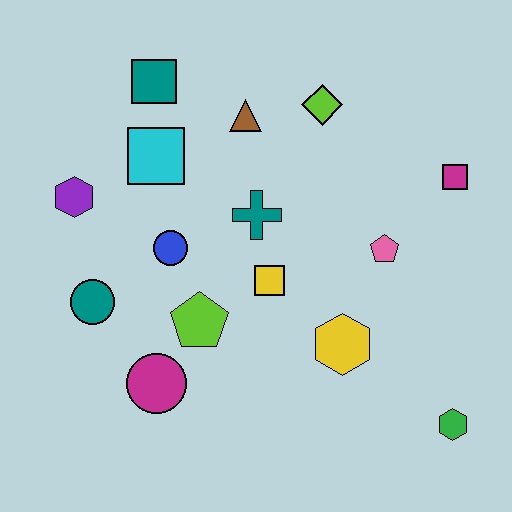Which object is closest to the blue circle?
The lime pentagon is closest to the blue circle.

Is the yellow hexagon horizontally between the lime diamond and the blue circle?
No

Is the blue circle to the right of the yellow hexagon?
No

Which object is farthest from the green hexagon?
The teal square is farthest from the green hexagon.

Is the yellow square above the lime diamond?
No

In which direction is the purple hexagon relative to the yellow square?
The purple hexagon is to the left of the yellow square.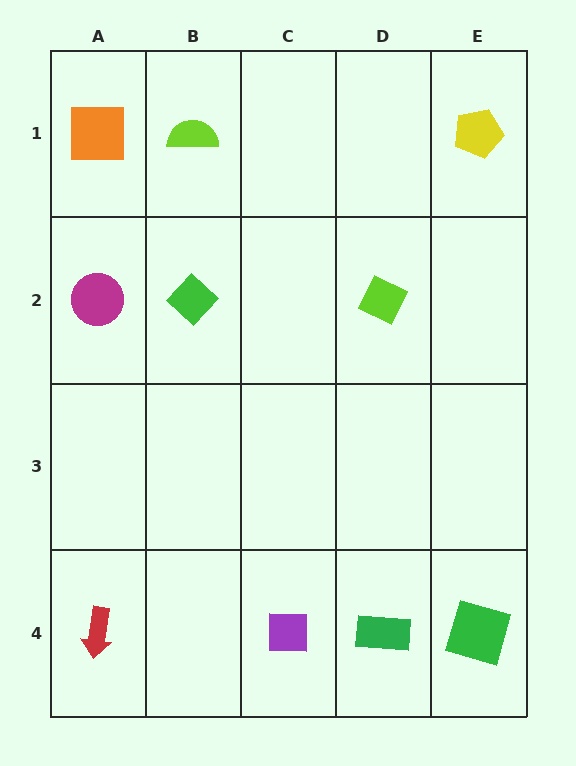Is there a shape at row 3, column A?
No, that cell is empty.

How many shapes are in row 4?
4 shapes.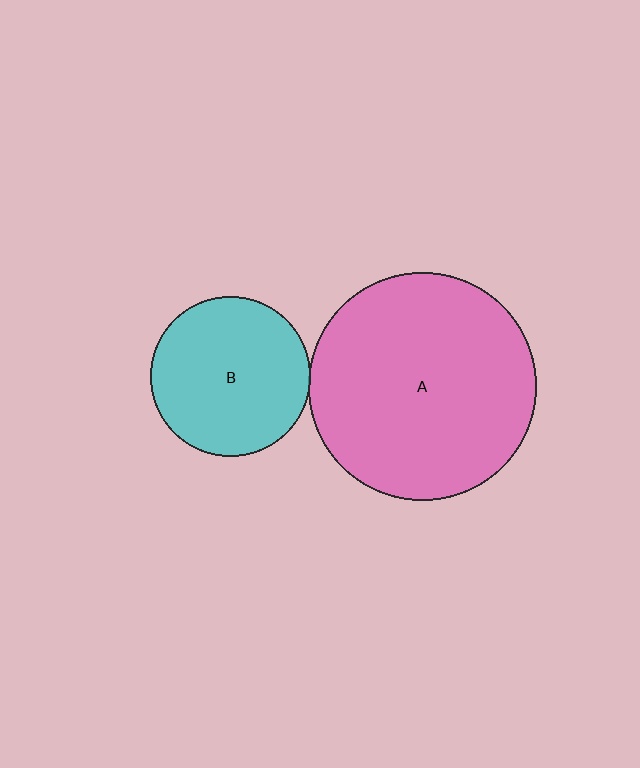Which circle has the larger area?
Circle A (pink).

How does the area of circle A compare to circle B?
Approximately 2.0 times.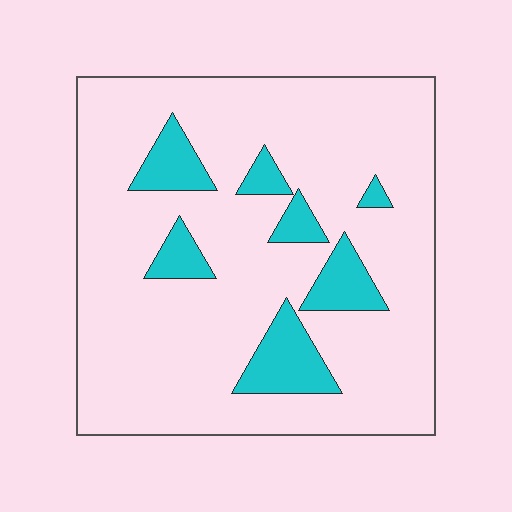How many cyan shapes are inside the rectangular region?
7.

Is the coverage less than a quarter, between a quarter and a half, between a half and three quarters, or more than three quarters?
Less than a quarter.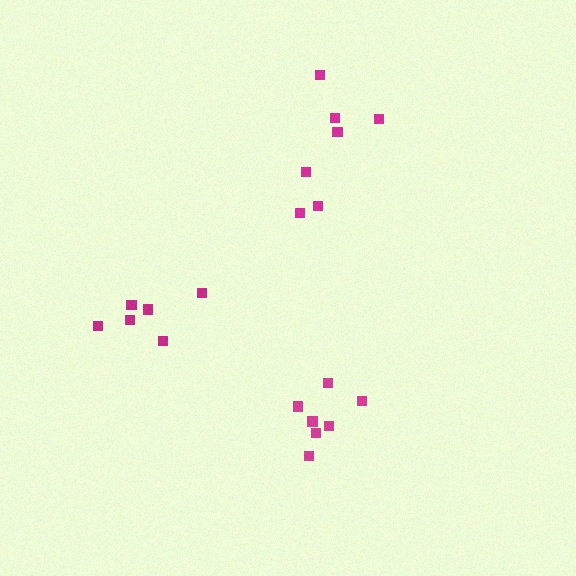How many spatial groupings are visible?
There are 3 spatial groupings.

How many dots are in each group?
Group 1: 7 dots, Group 2: 7 dots, Group 3: 6 dots (20 total).